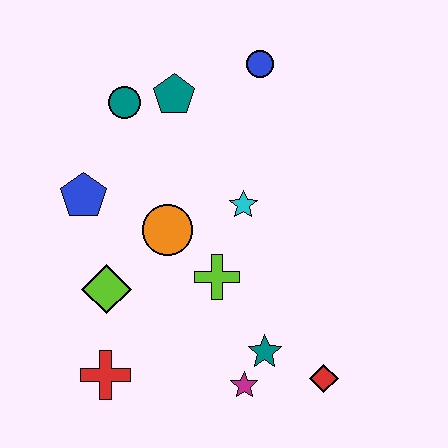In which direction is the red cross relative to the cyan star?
The red cross is below the cyan star.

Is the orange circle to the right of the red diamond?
No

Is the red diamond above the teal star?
No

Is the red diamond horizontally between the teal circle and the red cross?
No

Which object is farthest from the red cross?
The blue circle is farthest from the red cross.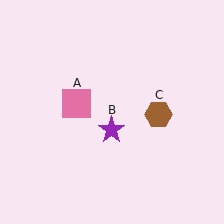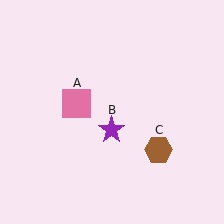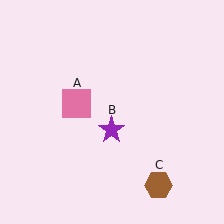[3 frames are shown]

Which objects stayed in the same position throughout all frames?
Pink square (object A) and purple star (object B) remained stationary.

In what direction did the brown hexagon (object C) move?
The brown hexagon (object C) moved down.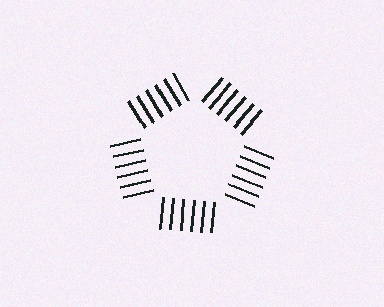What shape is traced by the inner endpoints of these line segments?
An illusory pentagon — the line segments terminate on its edges but no continuous stroke is drawn.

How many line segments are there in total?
30 — 6 along each of the 5 edges.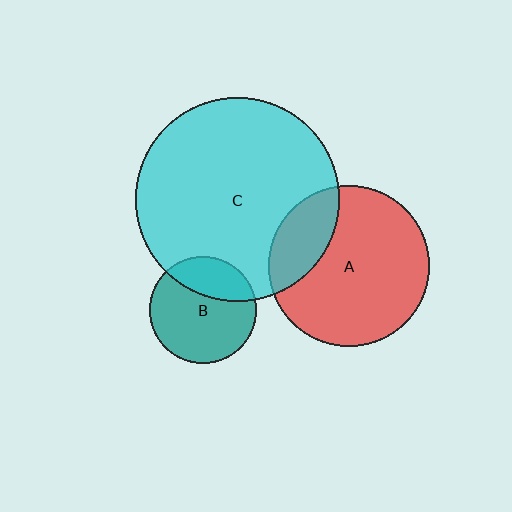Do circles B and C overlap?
Yes.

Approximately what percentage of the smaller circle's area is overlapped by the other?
Approximately 30%.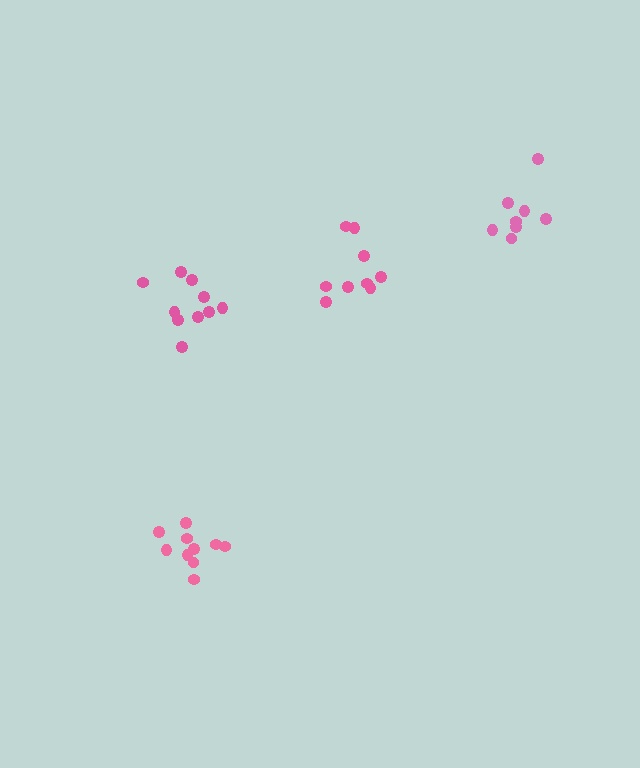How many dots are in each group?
Group 1: 10 dots, Group 2: 10 dots, Group 3: 8 dots, Group 4: 9 dots (37 total).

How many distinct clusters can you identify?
There are 4 distinct clusters.